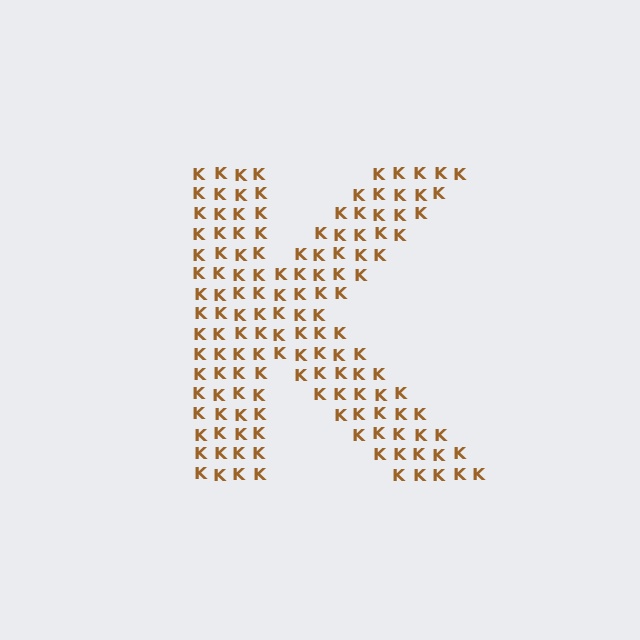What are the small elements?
The small elements are letter K's.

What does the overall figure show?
The overall figure shows the letter K.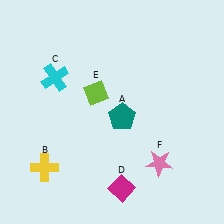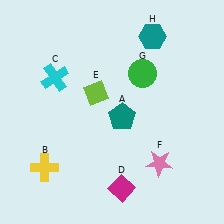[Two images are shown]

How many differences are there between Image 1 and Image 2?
There are 2 differences between the two images.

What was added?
A green circle (G), a teal hexagon (H) were added in Image 2.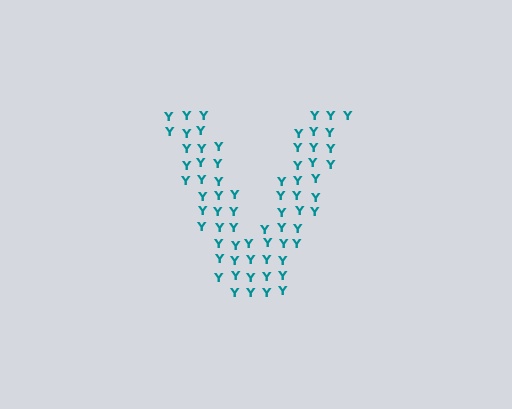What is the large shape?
The large shape is the letter V.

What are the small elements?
The small elements are letter Y's.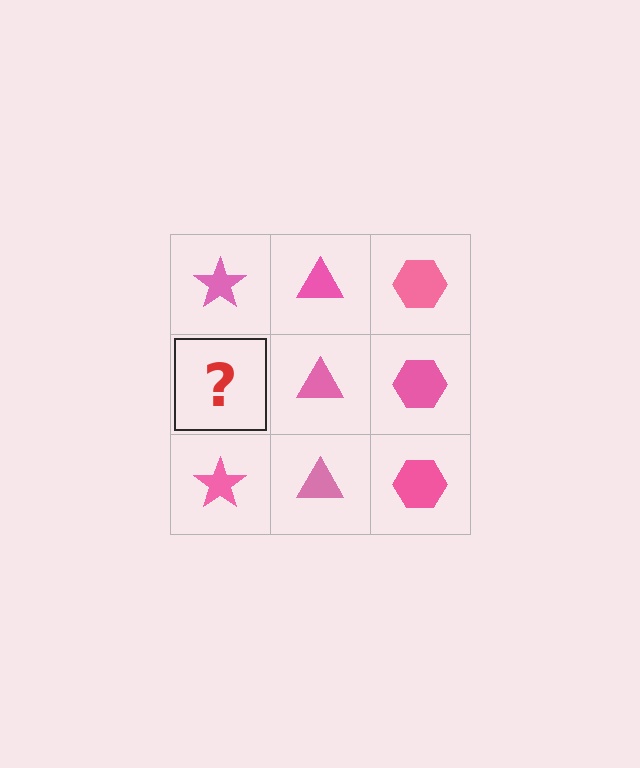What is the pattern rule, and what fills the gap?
The rule is that each column has a consistent shape. The gap should be filled with a pink star.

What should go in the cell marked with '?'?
The missing cell should contain a pink star.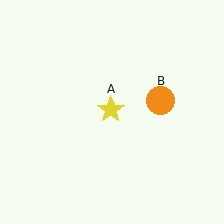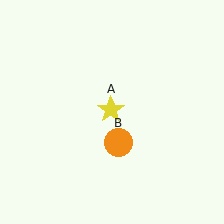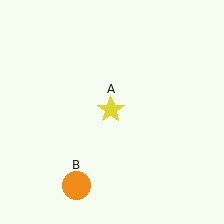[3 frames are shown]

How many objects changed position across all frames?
1 object changed position: orange circle (object B).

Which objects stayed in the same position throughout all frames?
Yellow star (object A) remained stationary.